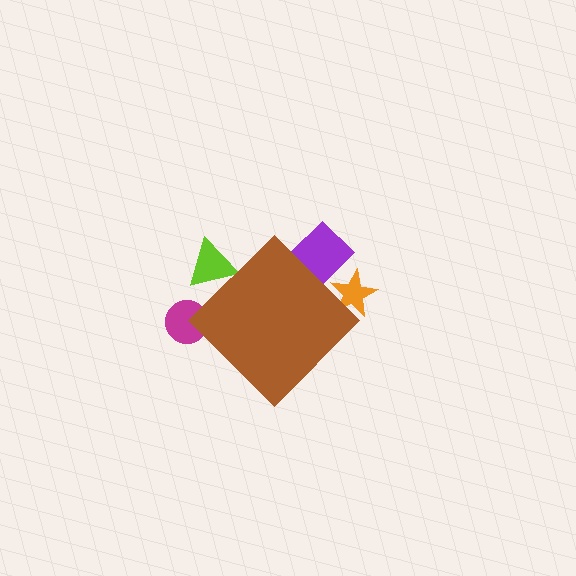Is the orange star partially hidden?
Yes, the orange star is partially hidden behind the brown diamond.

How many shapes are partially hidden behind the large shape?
4 shapes are partially hidden.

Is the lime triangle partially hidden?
Yes, the lime triangle is partially hidden behind the brown diamond.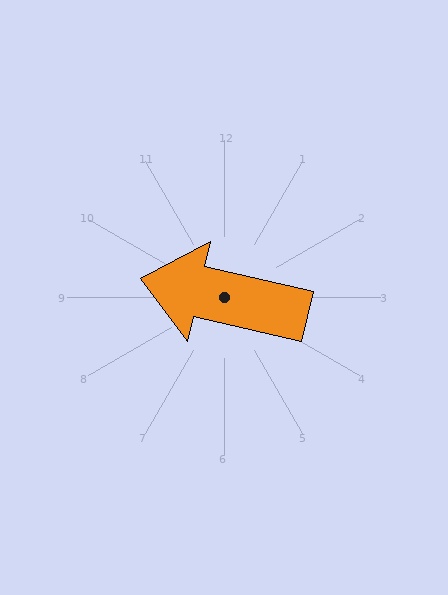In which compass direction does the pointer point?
West.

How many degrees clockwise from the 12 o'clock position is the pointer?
Approximately 283 degrees.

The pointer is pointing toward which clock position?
Roughly 9 o'clock.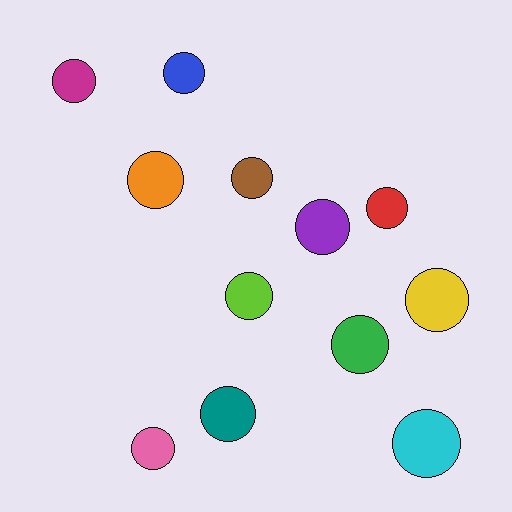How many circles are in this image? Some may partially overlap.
There are 12 circles.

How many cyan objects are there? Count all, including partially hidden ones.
There is 1 cyan object.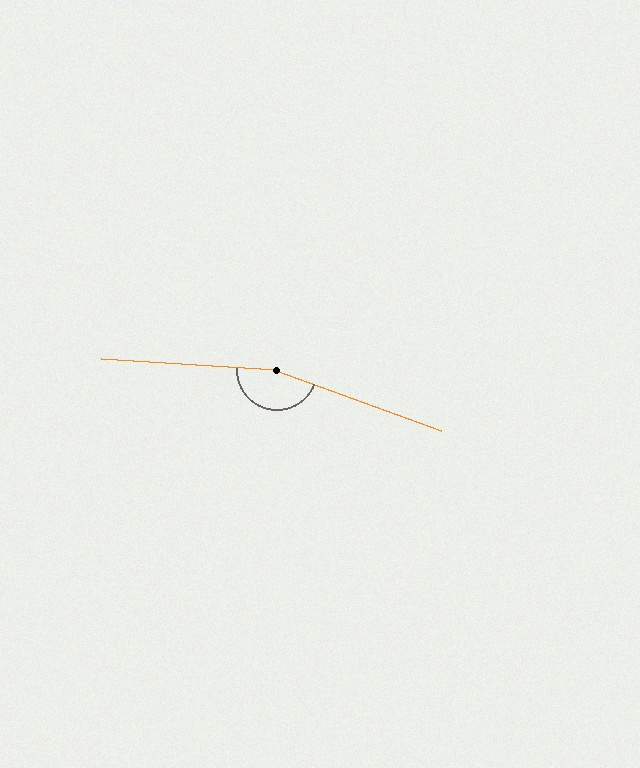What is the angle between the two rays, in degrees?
Approximately 163 degrees.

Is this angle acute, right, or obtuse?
It is obtuse.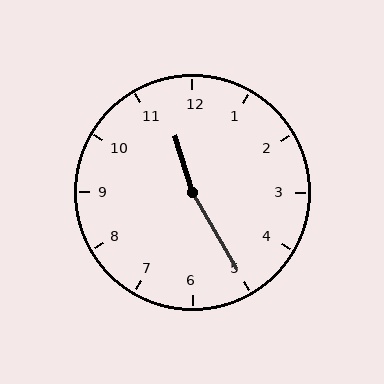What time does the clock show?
11:25.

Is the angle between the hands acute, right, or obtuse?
It is obtuse.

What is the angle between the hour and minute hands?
Approximately 168 degrees.